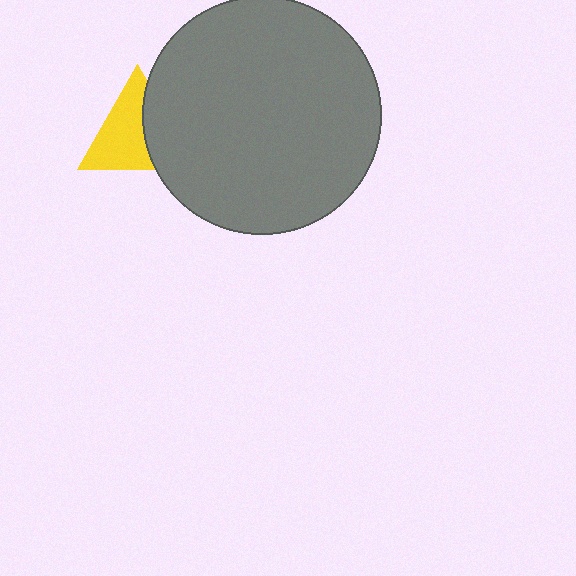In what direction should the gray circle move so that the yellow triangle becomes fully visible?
The gray circle should move right. That is the shortest direction to clear the overlap and leave the yellow triangle fully visible.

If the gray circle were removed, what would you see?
You would see the complete yellow triangle.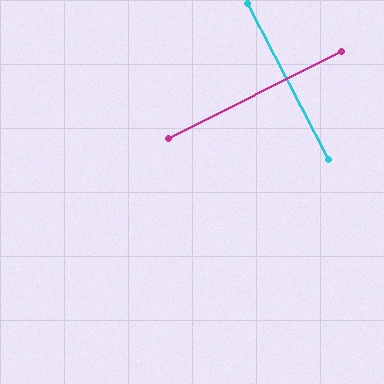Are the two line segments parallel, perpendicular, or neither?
Perpendicular — they meet at approximately 89°.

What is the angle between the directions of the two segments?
Approximately 89 degrees.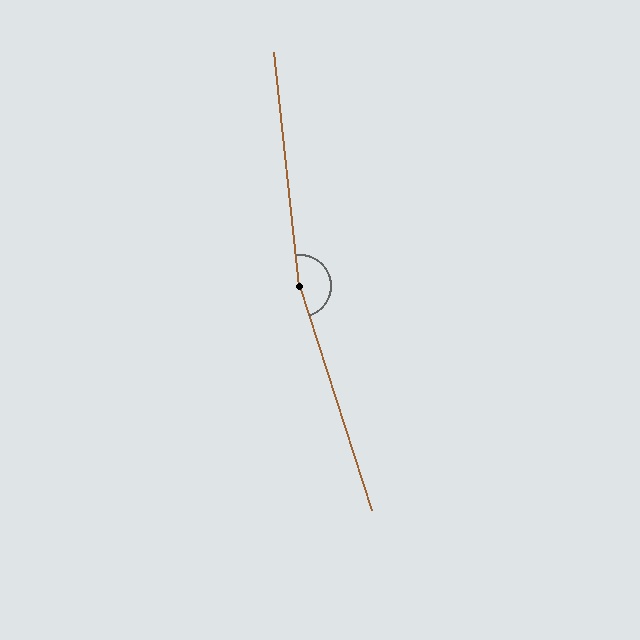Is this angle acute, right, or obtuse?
It is obtuse.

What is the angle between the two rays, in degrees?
Approximately 169 degrees.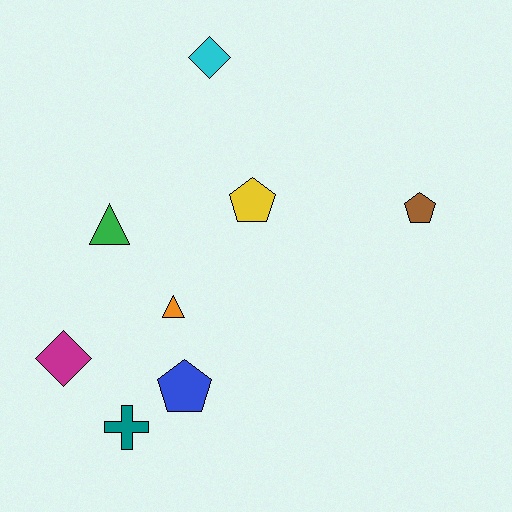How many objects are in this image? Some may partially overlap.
There are 8 objects.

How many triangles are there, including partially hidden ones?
There are 2 triangles.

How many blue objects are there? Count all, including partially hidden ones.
There is 1 blue object.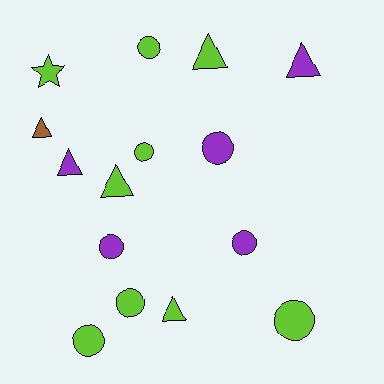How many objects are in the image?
There are 15 objects.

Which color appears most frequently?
Lime, with 9 objects.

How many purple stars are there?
There are no purple stars.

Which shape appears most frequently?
Circle, with 8 objects.